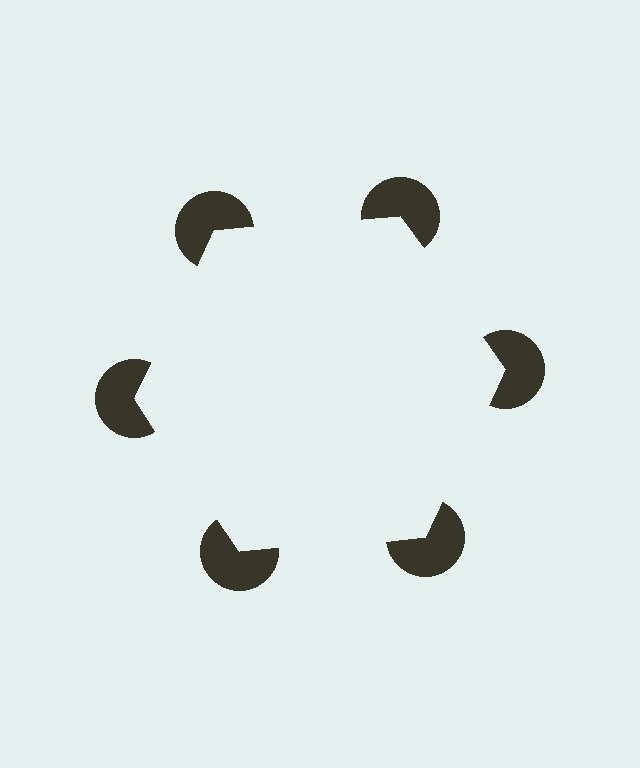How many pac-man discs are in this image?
There are 6 — one at each vertex of the illusory hexagon.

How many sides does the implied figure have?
6 sides.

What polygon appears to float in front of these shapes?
An illusory hexagon — its edges are inferred from the aligned wedge cuts in the pac-man discs, not physically drawn.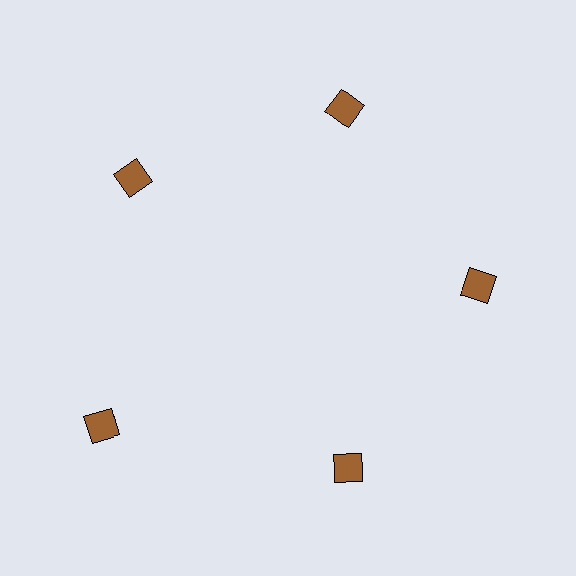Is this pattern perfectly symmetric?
No. The 5 brown squares are arranged in a ring, but one element near the 8 o'clock position is pushed outward from the center, breaking the 5-fold rotational symmetry.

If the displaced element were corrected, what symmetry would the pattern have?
It would have 5-fold rotational symmetry — the pattern would map onto itself every 72 degrees.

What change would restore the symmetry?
The symmetry would be restored by moving it inward, back onto the ring so that all 5 squares sit at equal angles and equal distance from the center.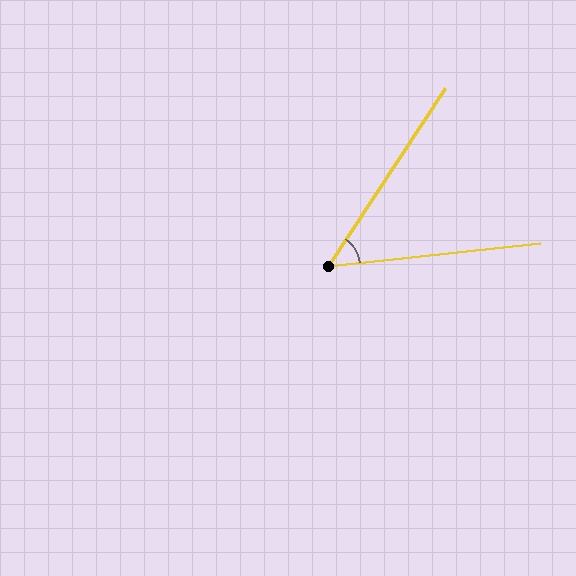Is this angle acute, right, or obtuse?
It is acute.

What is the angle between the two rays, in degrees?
Approximately 51 degrees.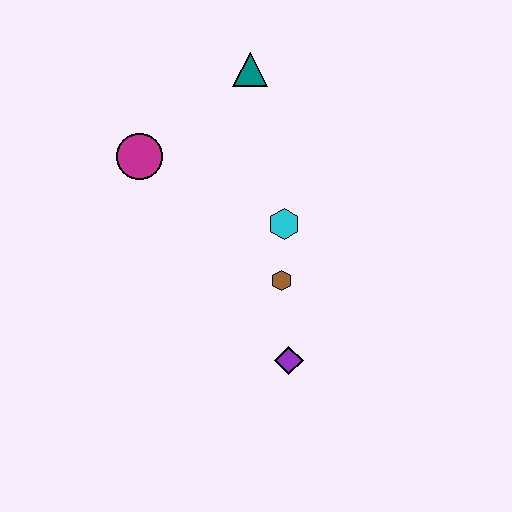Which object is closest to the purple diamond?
The brown hexagon is closest to the purple diamond.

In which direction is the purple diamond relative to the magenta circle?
The purple diamond is below the magenta circle.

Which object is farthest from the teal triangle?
The purple diamond is farthest from the teal triangle.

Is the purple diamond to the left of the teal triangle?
No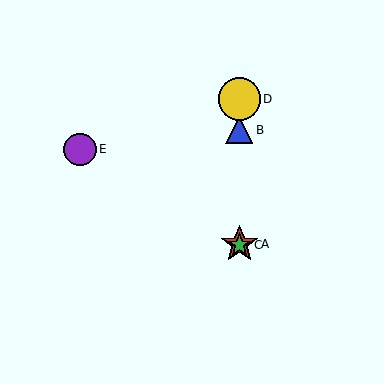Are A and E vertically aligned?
No, A is at x≈239 and E is at x≈80.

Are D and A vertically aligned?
Yes, both are at x≈239.